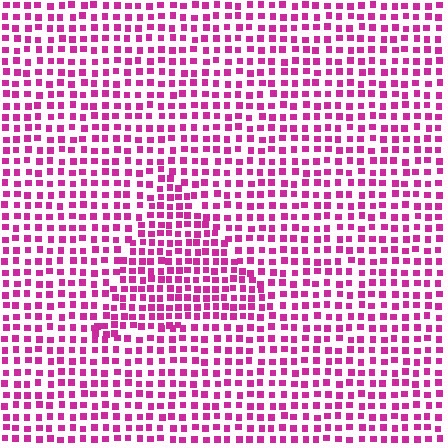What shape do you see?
I see a triangle.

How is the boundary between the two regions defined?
The boundary is defined by a change in element density (approximately 1.5x ratio). All elements are the same color, size, and shape.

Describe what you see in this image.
The image contains small magenta elements arranged at two different densities. A triangle-shaped region is visible where the elements are more densely packed than the surrounding area.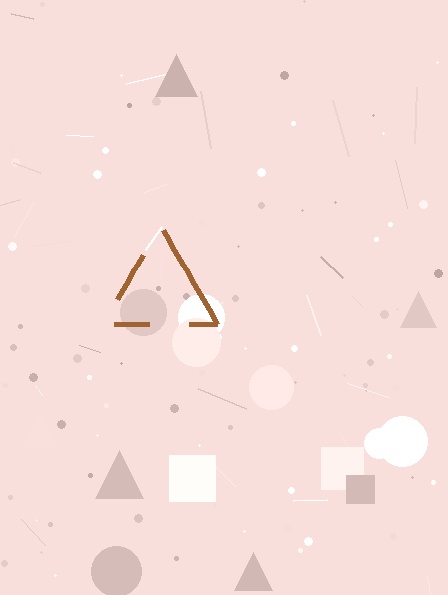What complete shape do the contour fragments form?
The contour fragments form a triangle.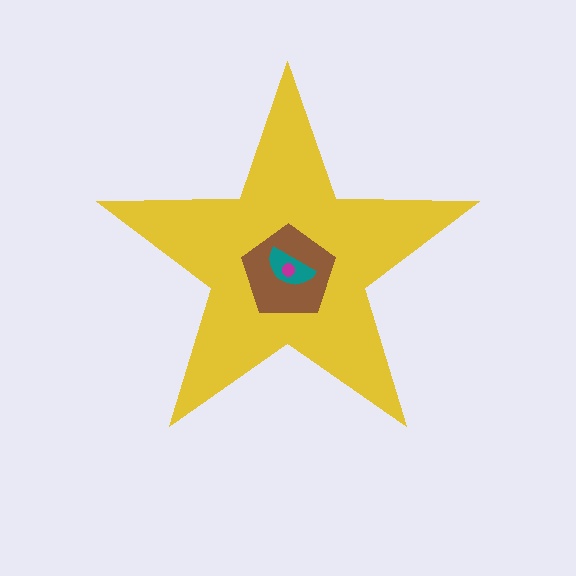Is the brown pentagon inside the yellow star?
Yes.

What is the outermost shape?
The yellow star.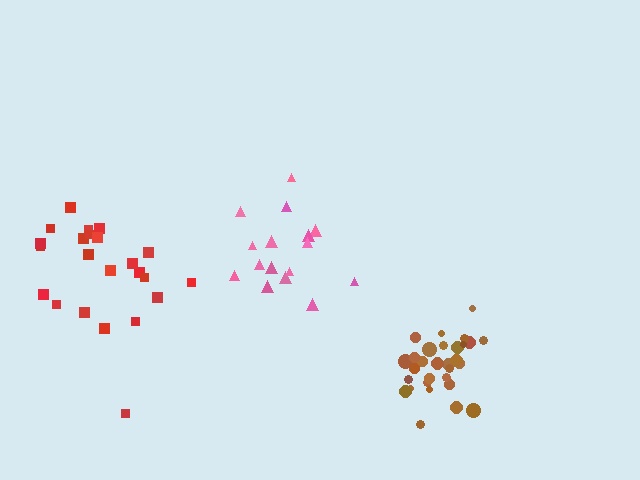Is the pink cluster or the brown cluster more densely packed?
Brown.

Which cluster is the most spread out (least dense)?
Red.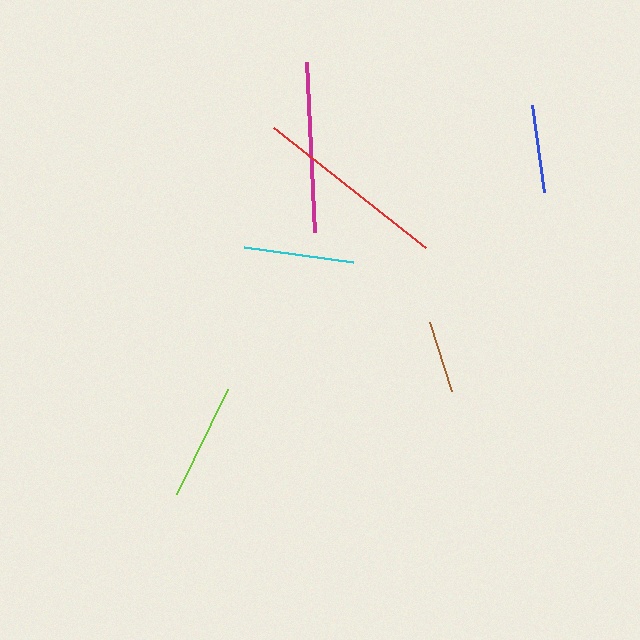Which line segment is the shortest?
The brown line is the shortest at approximately 72 pixels.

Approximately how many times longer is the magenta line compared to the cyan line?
The magenta line is approximately 1.6 times the length of the cyan line.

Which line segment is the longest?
The red line is the longest at approximately 194 pixels.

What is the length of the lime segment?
The lime segment is approximately 116 pixels long.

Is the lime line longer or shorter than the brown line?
The lime line is longer than the brown line.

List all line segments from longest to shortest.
From longest to shortest: red, magenta, lime, cyan, blue, brown.